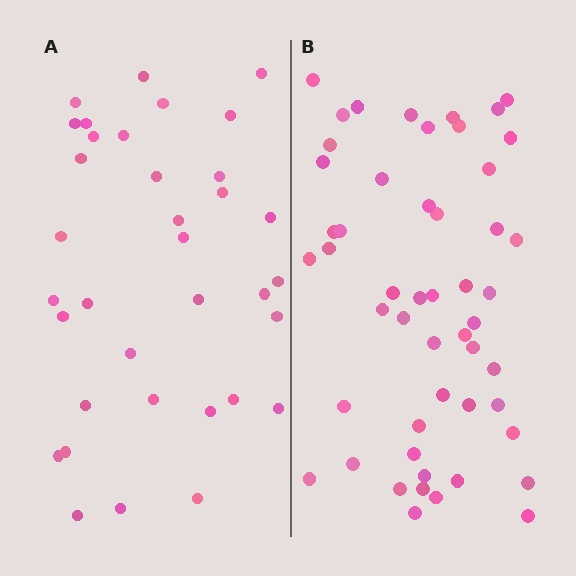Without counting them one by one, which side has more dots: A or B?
Region B (the right region) has more dots.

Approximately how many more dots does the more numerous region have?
Region B has approximately 15 more dots than region A.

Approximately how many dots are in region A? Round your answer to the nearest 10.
About 40 dots. (The exact count is 35, which rounds to 40.)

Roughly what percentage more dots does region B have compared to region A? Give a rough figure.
About 45% more.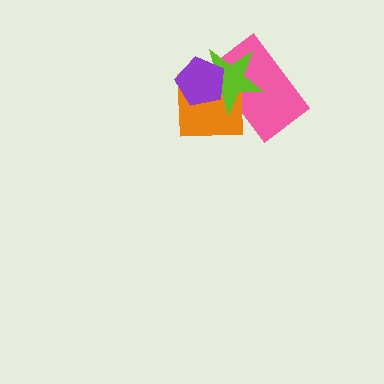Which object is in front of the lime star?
The purple pentagon is in front of the lime star.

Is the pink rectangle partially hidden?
Yes, it is partially covered by another shape.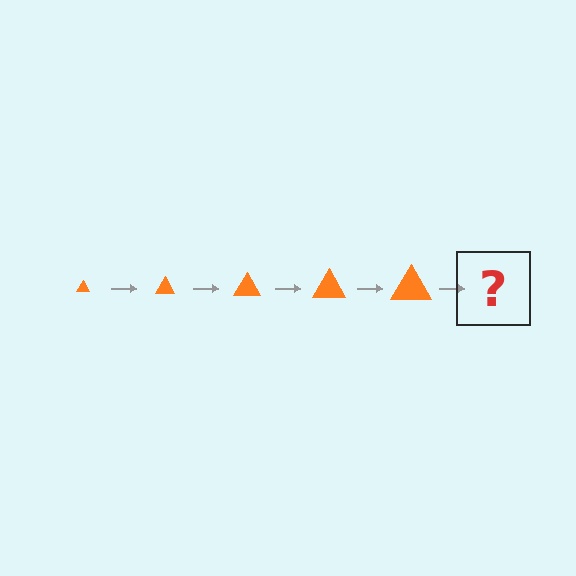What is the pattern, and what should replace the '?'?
The pattern is that the triangle gets progressively larger each step. The '?' should be an orange triangle, larger than the previous one.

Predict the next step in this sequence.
The next step is an orange triangle, larger than the previous one.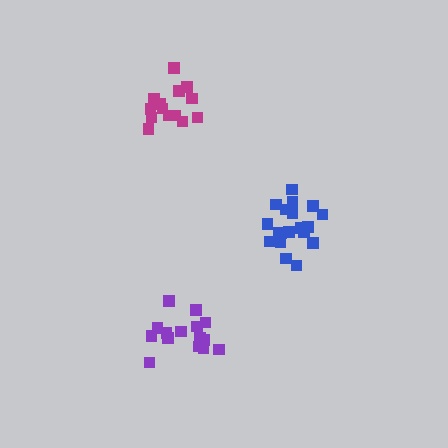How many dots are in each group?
Group 1: 14 dots, Group 2: 19 dots, Group 3: 15 dots (48 total).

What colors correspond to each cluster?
The clusters are colored: magenta, blue, purple.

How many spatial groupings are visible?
There are 3 spatial groupings.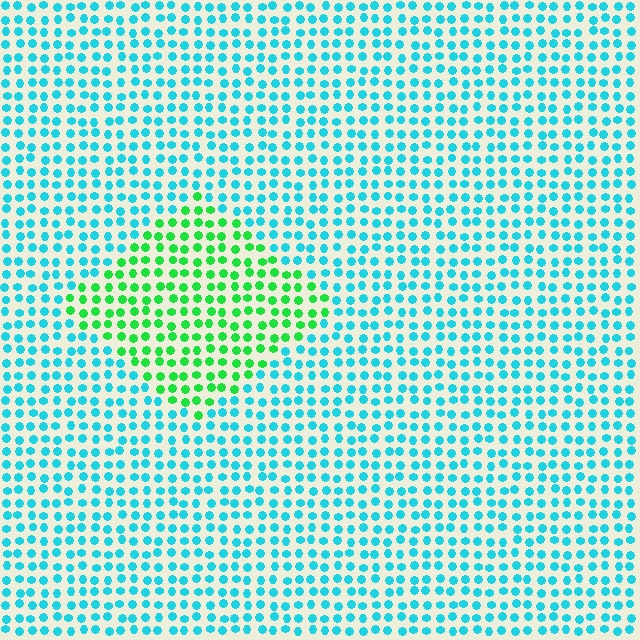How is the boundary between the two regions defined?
The boundary is defined purely by a slight shift in hue (about 55 degrees). Spacing, size, and orientation are identical on both sides.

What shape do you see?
I see a diamond.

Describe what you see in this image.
The image is filled with small cyan elements in a uniform arrangement. A diamond-shaped region is visible where the elements are tinted to a slightly different hue, forming a subtle color boundary.